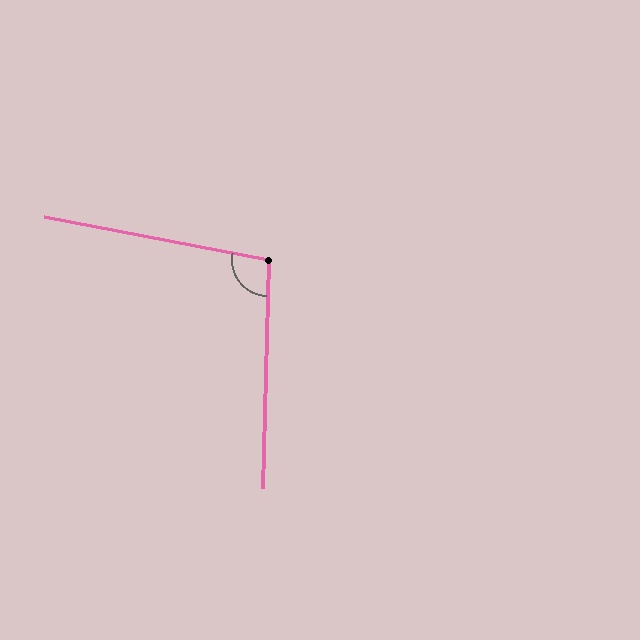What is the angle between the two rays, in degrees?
Approximately 100 degrees.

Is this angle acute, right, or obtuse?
It is obtuse.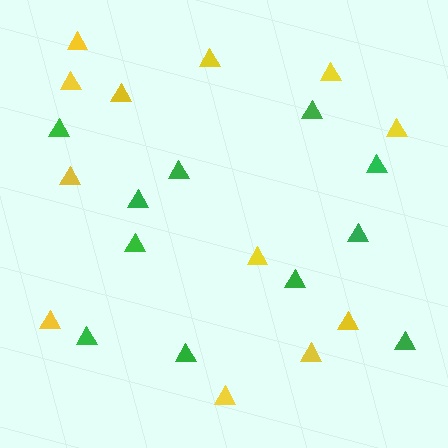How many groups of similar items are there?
There are 2 groups: one group of yellow triangles (12) and one group of green triangles (11).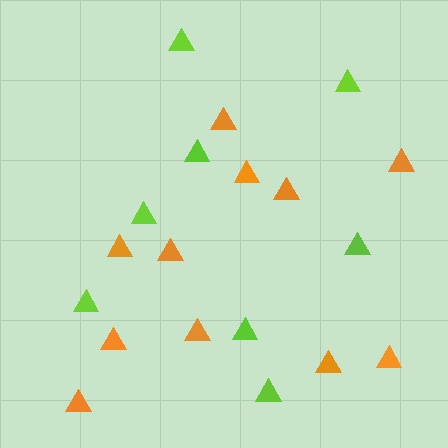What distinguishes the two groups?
There are 2 groups: one group of lime triangles (8) and one group of orange triangles (11).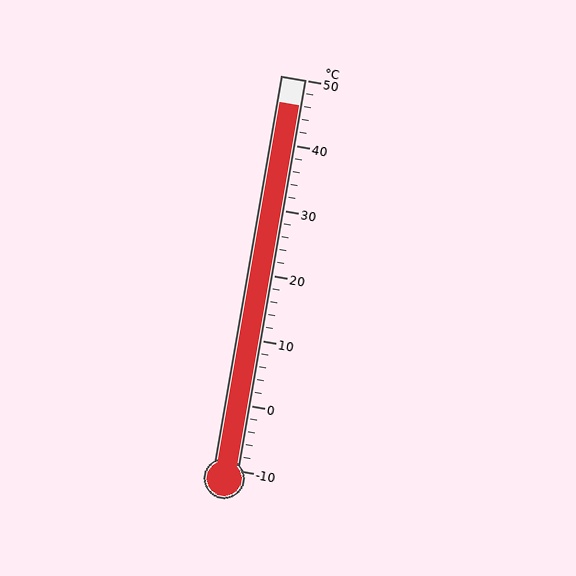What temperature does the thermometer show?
The thermometer shows approximately 46°C.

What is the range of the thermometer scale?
The thermometer scale ranges from -10°C to 50°C.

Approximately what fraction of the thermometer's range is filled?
The thermometer is filled to approximately 95% of its range.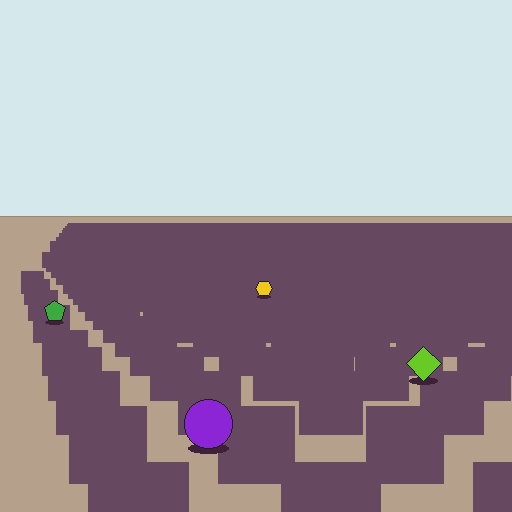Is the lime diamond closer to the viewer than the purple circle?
No. The purple circle is closer — you can tell from the texture gradient: the ground texture is coarser near it.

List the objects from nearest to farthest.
From nearest to farthest: the purple circle, the lime diamond, the green pentagon, the yellow hexagon.